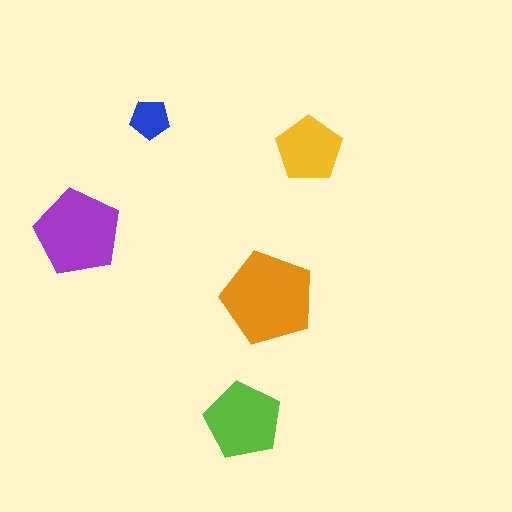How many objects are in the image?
There are 5 objects in the image.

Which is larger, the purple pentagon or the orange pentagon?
The orange one.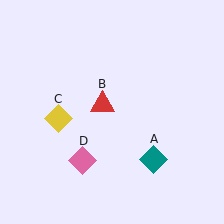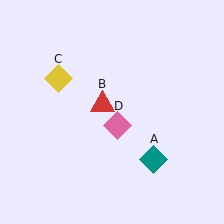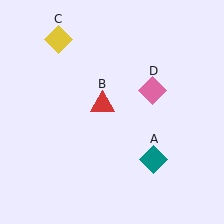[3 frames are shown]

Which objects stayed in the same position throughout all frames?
Teal diamond (object A) and red triangle (object B) remained stationary.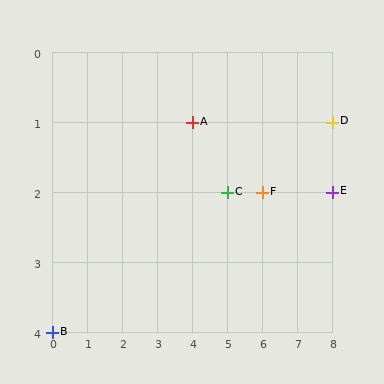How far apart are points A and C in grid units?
Points A and C are 1 column and 1 row apart (about 1.4 grid units diagonally).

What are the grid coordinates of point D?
Point D is at grid coordinates (8, 1).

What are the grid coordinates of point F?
Point F is at grid coordinates (6, 2).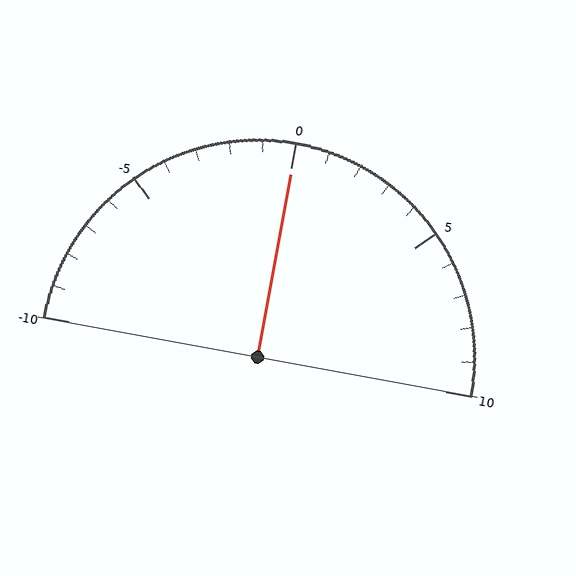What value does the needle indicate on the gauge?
The needle indicates approximately 0.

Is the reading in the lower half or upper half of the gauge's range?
The reading is in the upper half of the range (-10 to 10).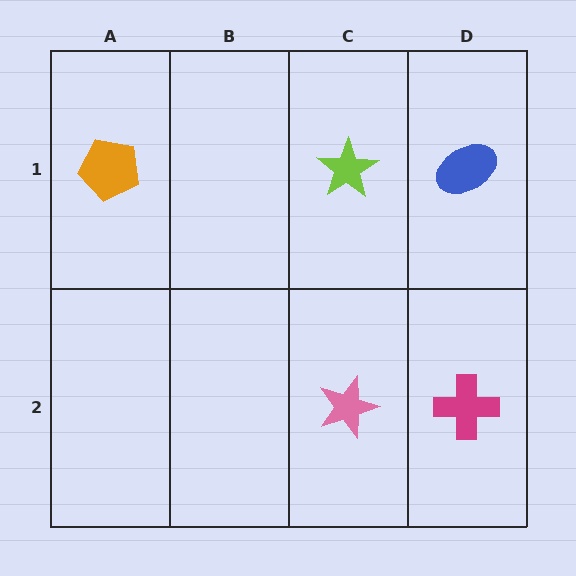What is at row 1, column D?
A blue ellipse.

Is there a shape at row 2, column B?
No, that cell is empty.